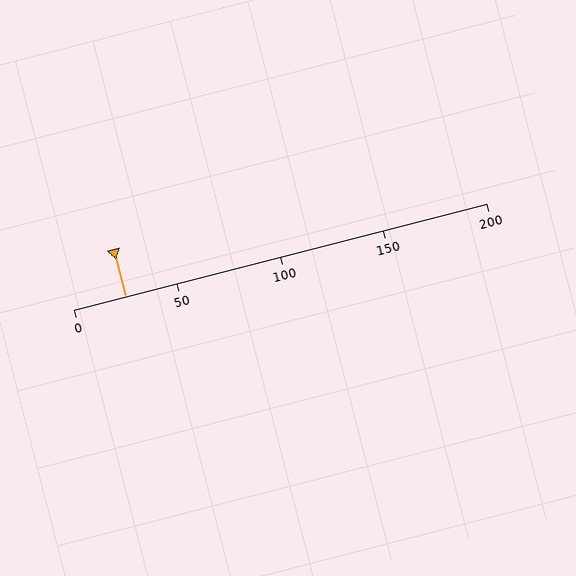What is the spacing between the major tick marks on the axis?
The major ticks are spaced 50 apart.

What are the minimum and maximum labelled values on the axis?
The axis runs from 0 to 200.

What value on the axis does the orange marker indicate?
The marker indicates approximately 25.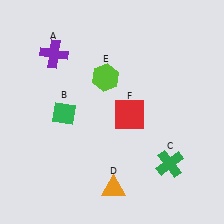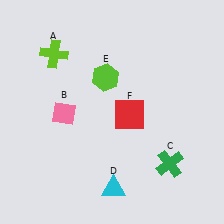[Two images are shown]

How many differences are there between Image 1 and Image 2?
There are 3 differences between the two images.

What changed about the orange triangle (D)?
In Image 1, D is orange. In Image 2, it changed to cyan.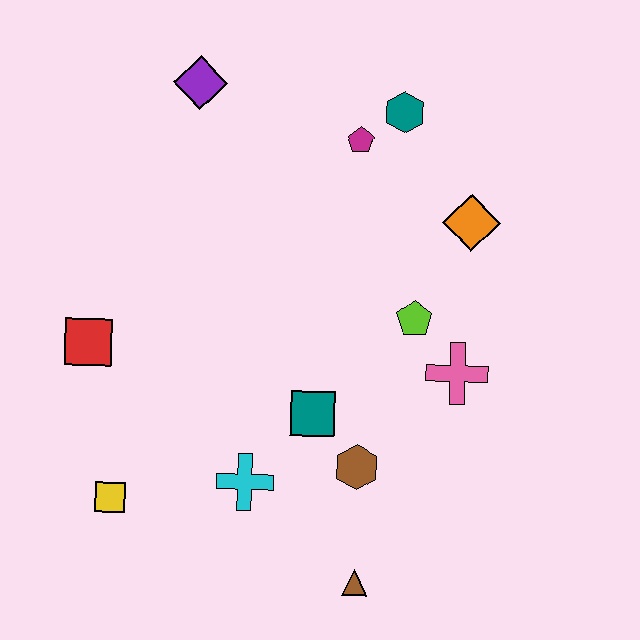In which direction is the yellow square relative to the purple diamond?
The yellow square is below the purple diamond.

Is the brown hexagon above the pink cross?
No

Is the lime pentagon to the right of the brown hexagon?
Yes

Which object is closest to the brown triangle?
The brown hexagon is closest to the brown triangle.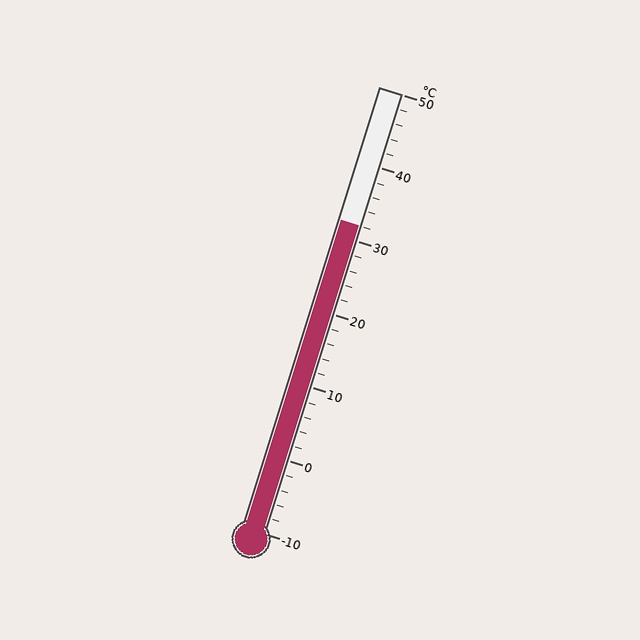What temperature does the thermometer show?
The thermometer shows approximately 32°C.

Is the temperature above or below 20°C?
The temperature is above 20°C.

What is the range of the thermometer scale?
The thermometer scale ranges from -10°C to 50°C.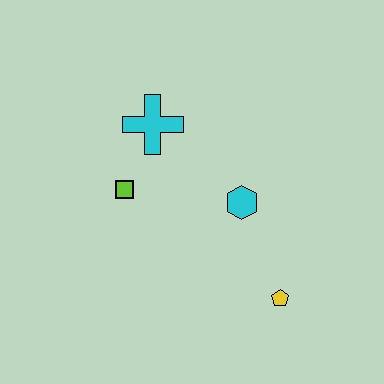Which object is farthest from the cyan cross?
The yellow pentagon is farthest from the cyan cross.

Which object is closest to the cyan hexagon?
The yellow pentagon is closest to the cyan hexagon.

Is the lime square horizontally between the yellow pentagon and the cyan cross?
No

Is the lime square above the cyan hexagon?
Yes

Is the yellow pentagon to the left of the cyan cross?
No